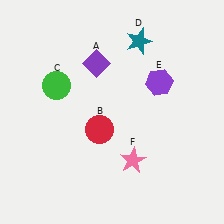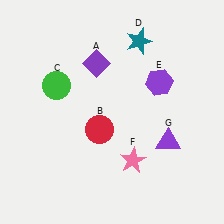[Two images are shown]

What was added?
A purple triangle (G) was added in Image 2.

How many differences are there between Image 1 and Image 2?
There is 1 difference between the two images.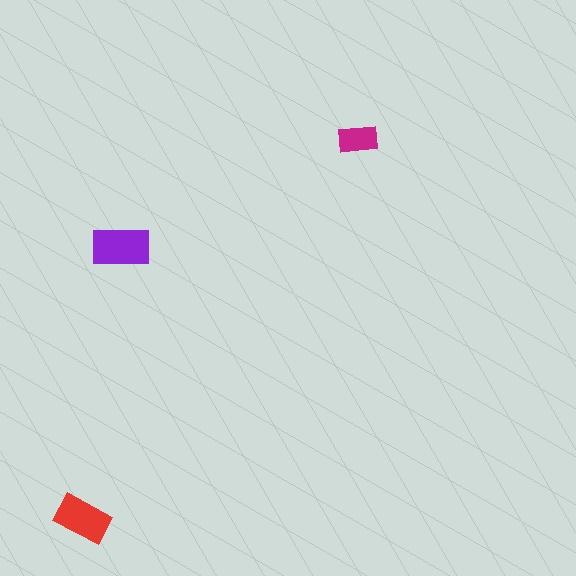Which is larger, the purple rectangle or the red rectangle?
The purple one.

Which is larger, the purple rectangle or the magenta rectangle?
The purple one.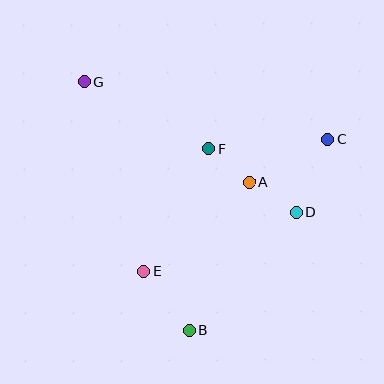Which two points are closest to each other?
Points A and F are closest to each other.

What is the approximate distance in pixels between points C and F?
The distance between C and F is approximately 119 pixels.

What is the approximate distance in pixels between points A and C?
The distance between A and C is approximately 89 pixels.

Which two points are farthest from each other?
Points B and G are farthest from each other.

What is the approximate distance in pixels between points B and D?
The distance between B and D is approximately 159 pixels.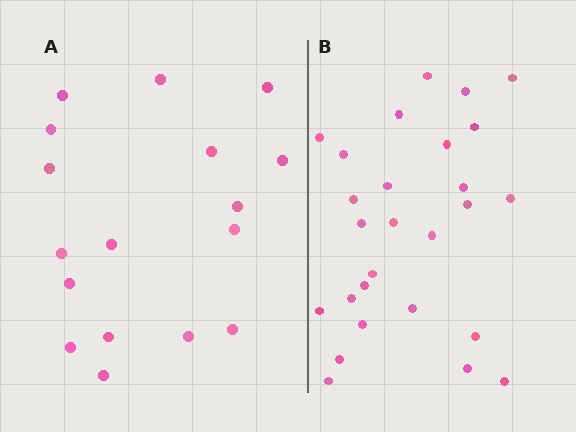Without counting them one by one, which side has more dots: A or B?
Region B (the right region) has more dots.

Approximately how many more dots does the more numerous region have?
Region B has roughly 10 or so more dots than region A.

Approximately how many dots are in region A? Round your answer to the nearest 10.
About 20 dots. (The exact count is 17, which rounds to 20.)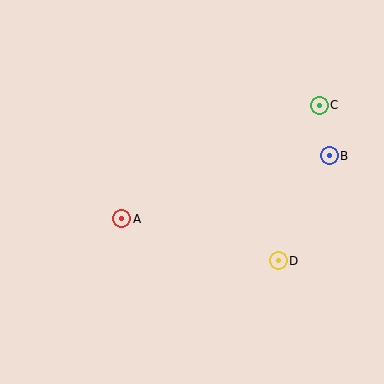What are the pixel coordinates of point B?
Point B is at (329, 156).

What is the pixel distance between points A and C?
The distance between A and C is 228 pixels.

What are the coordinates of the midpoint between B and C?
The midpoint between B and C is at (324, 131).